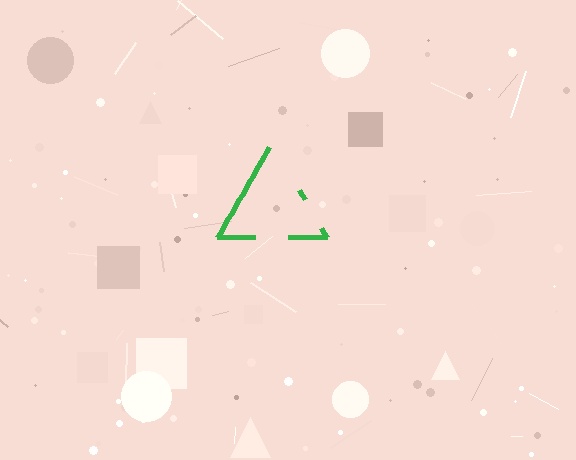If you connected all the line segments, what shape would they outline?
They would outline a triangle.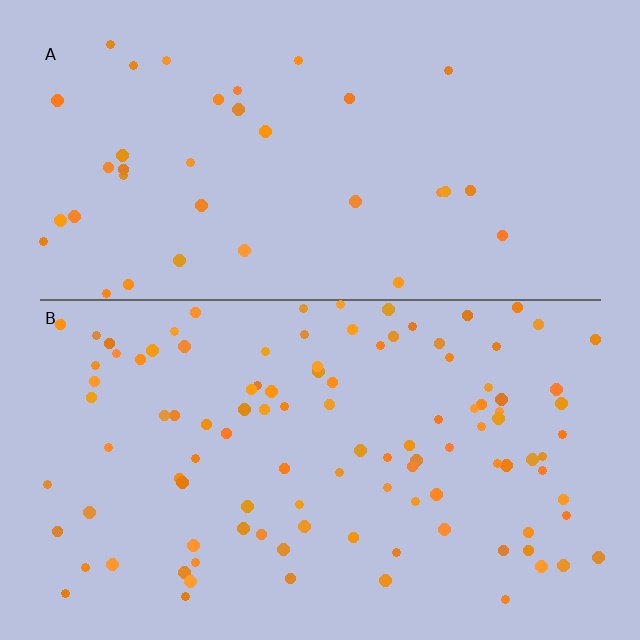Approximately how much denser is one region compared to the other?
Approximately 3.0× — region B over region A.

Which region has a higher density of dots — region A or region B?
B (the bottom).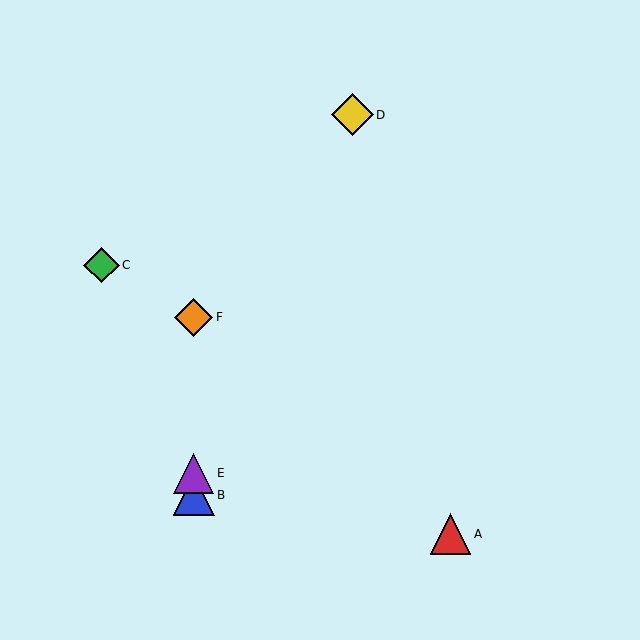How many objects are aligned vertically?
3 objects (B, E, F) are aligned vertically.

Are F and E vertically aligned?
Yes, both are at x≈194.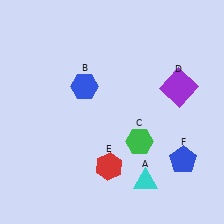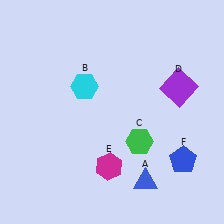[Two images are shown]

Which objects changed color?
A changed from cyan to blue. B changed from blue to cyan. E changed from red to magenta.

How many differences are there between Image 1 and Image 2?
There are 3 differences between the two images.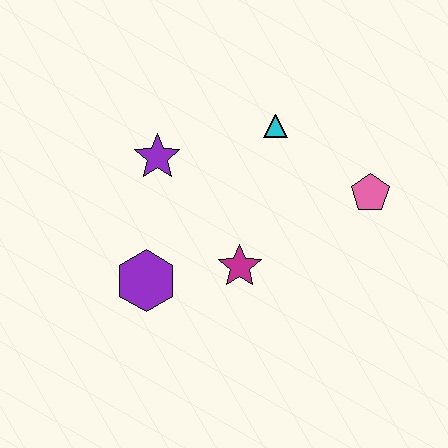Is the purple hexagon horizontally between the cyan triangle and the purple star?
No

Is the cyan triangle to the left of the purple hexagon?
No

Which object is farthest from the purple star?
The pink pentagon is farthest from the purple star.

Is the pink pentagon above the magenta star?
Yes